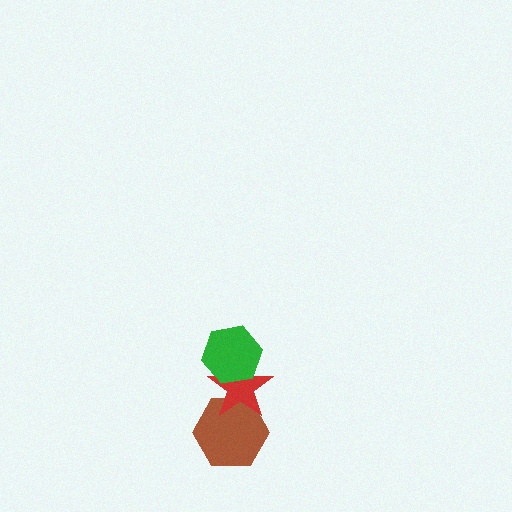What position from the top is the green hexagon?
The green hexagon is 1st from the top.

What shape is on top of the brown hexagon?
The red star is on top of the brown hexagon.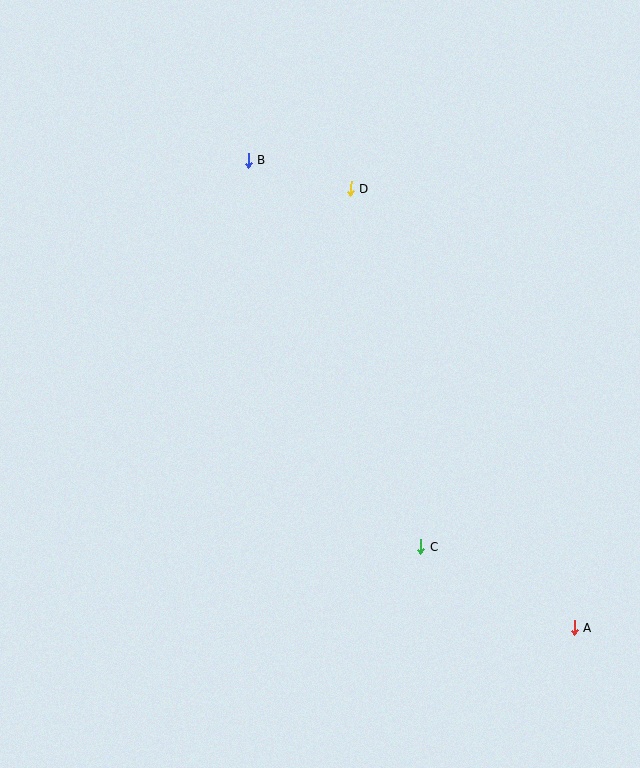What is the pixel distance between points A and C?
The distance between A and C is 173 pixels.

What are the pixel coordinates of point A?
Point A is at (574, 628).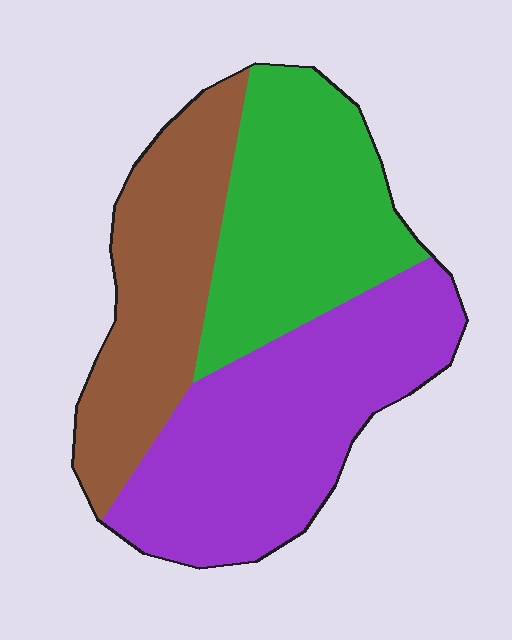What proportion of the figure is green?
Green covers about 30% of the figure.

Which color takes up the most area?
Purple, at roughly 40%.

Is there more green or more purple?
Purple.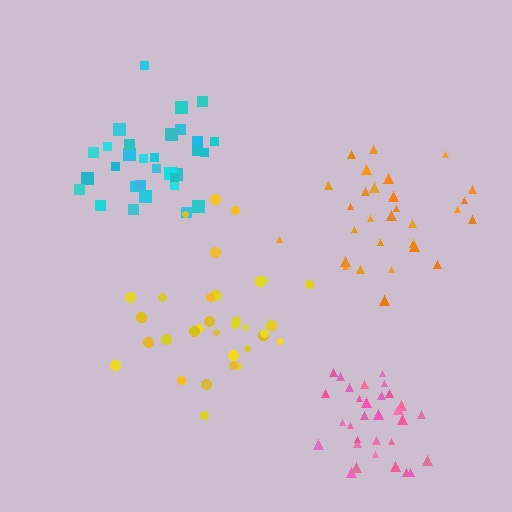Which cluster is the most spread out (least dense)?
Orange.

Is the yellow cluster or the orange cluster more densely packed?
Yellow.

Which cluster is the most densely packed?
Pink.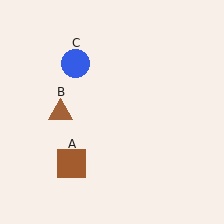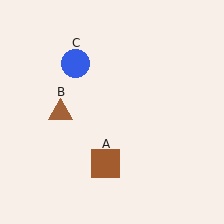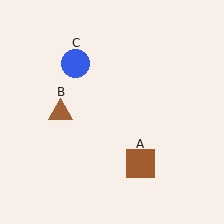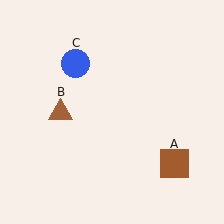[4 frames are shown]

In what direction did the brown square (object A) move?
The brown square (object A) moved right.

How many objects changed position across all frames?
1 object changed position: brown square (object A).